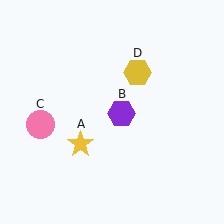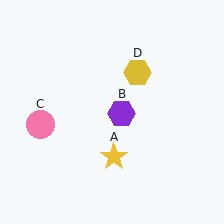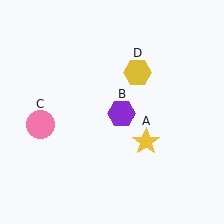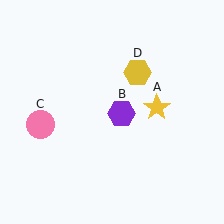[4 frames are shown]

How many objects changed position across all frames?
1 object changed position: yellow star (object A).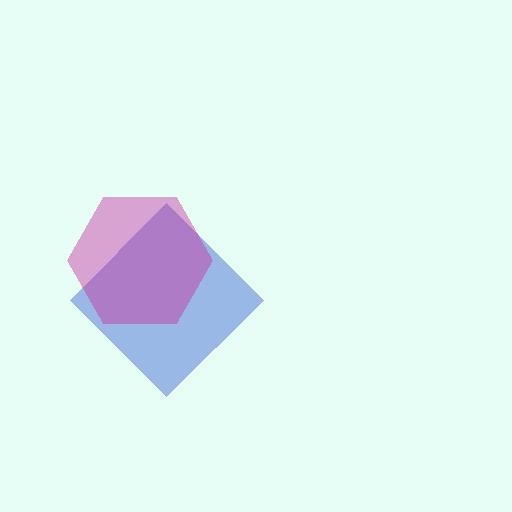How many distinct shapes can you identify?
There are 2 distinct shapes: a blue diamond, a magenta hexagon.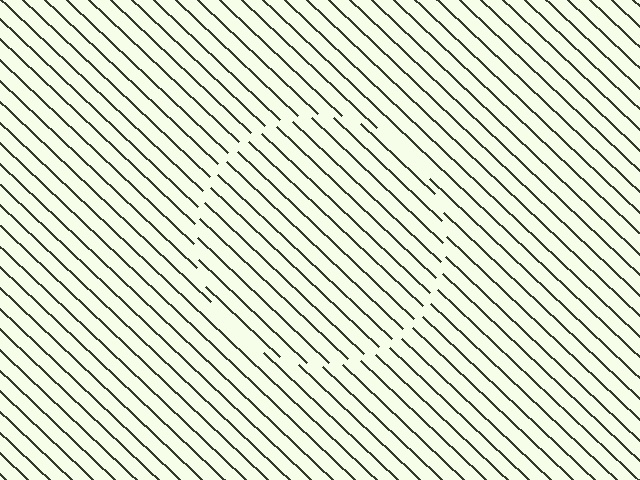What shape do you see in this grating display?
An illusory circle. The interior of the shape contains the same grating, shifted by half a period — the contour is defined by the phase discontinuity where line-ends from the inner and outer gratings abut.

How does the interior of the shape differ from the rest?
The interior of the shape contains the same grating, shifted by half a period — the contour is defined by the phase discontinuity where line-ends from the inner and outer gratings abut.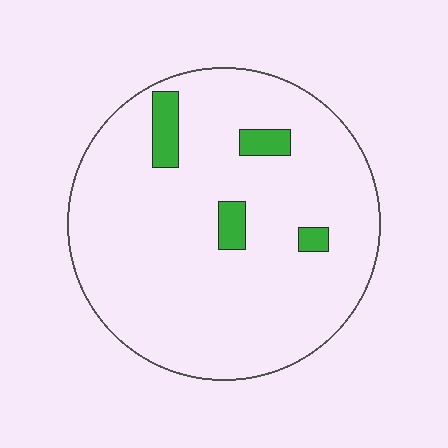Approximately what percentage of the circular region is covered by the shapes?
Approximately 5%.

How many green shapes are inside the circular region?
4.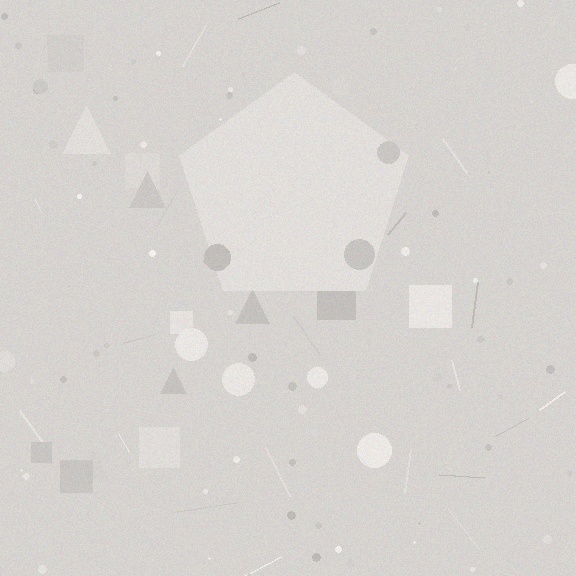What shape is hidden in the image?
A pentagon is hidden in the image.